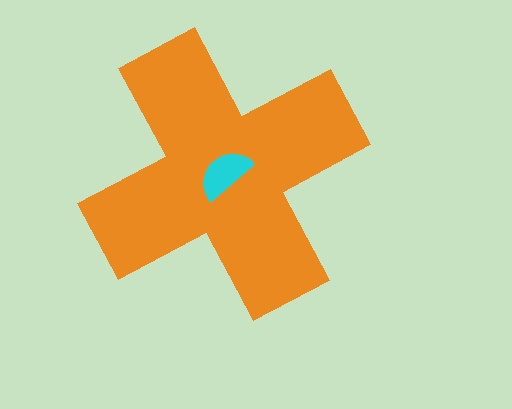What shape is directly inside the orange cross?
The cyan semicircle.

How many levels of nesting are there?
2.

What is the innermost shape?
The cyan semicircle.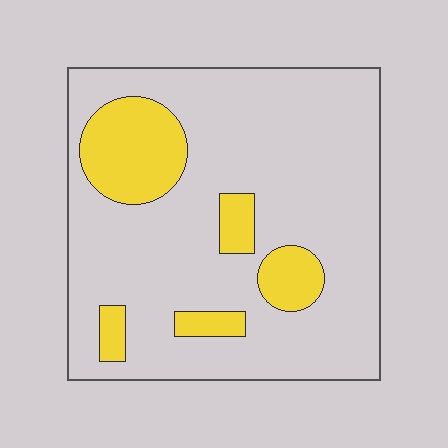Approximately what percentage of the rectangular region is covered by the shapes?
Approximately 20%.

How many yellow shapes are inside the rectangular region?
5.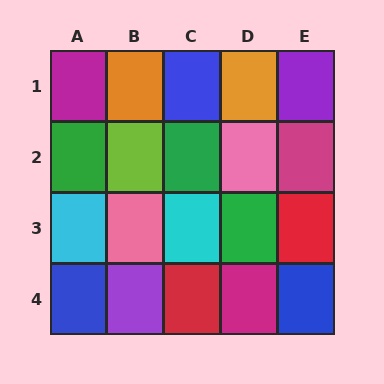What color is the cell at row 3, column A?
Cyan.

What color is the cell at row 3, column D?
Green.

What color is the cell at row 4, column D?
Magenta.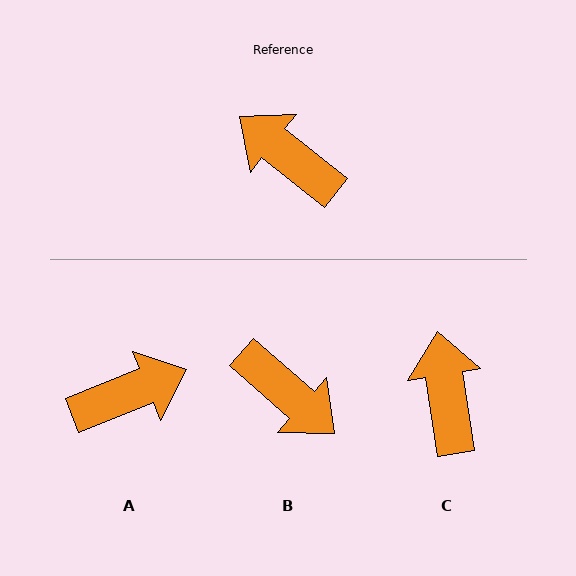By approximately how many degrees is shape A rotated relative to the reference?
Approximately 120 degrees clockwise.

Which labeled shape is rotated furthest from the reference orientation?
B, about 177 degrees away.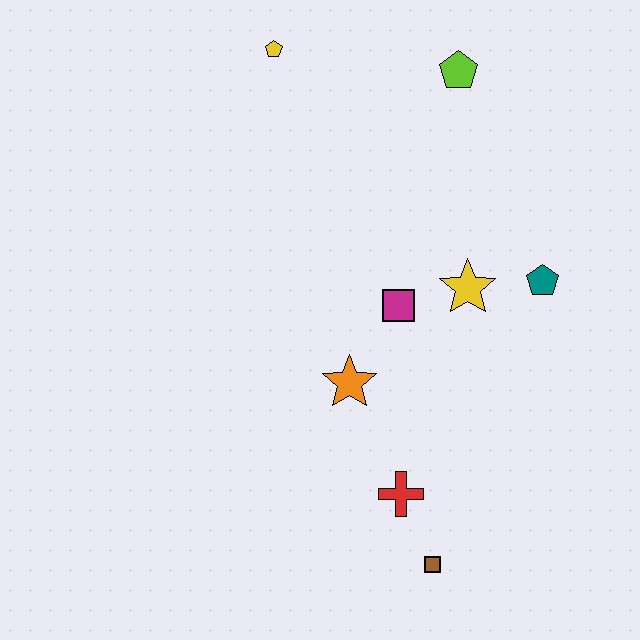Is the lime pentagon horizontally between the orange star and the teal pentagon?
Yes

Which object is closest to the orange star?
The magenta square is closest to the orange star.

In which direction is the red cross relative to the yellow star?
The red cross is below the yellow star.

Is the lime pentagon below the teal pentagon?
No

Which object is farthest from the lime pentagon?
The brown square is farthest from the lime pentagon.